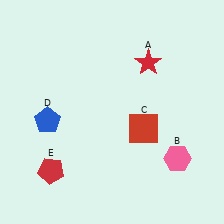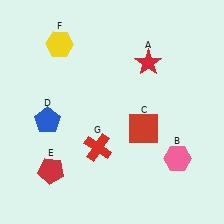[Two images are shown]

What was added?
A yellow hexagon (F), a red cross (G) were added in Image 2.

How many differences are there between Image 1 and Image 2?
There are 2 differences between the two images.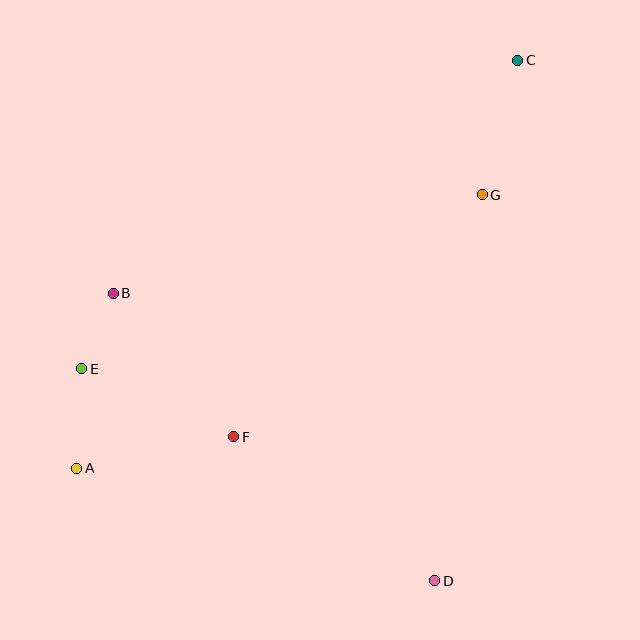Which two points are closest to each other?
Points B and E are closest to each other.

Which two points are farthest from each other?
Points A and C are farthest from each other.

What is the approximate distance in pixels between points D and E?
The distance between D and E is approximately 412 pixels.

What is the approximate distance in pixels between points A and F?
The distance between A and F is approximately 160 pixels.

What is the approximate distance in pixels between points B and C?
The distance between B and C is approximately 467 pixels.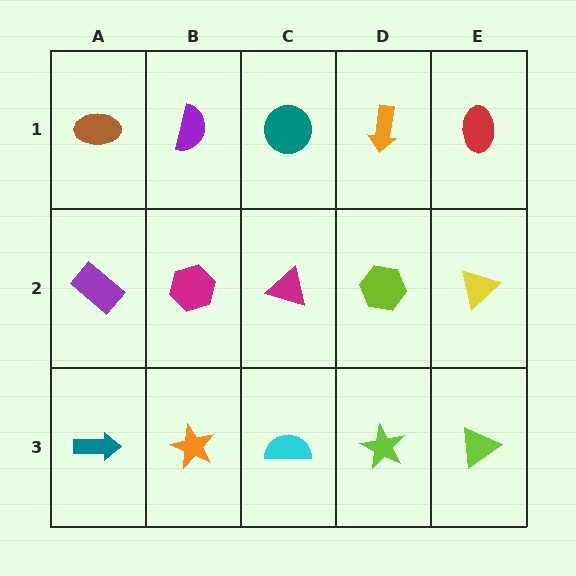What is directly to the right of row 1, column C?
An orange arrow.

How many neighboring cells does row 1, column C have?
3.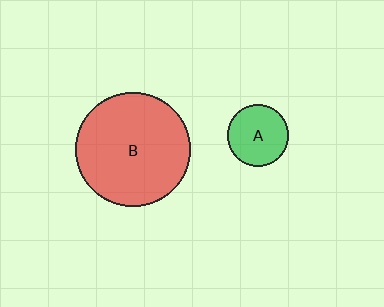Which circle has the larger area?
Circle B (red).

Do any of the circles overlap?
No, none of the circles overlap.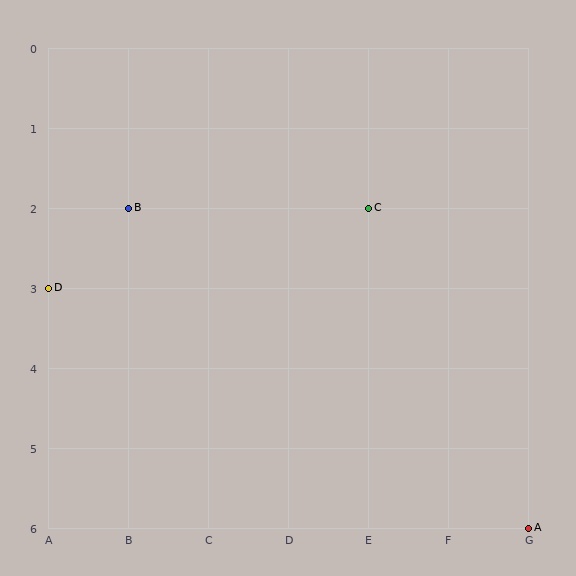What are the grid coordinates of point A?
Point A is at grid coordinates (G, 6).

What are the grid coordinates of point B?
Point B is at grid coordinates (B, 2).